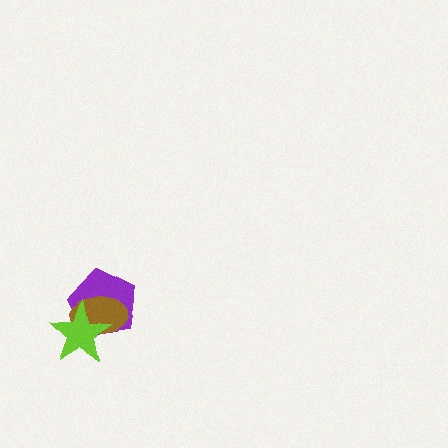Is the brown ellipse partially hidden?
Yes, it is partially covered by another shape.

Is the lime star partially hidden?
No, no other shape covers it.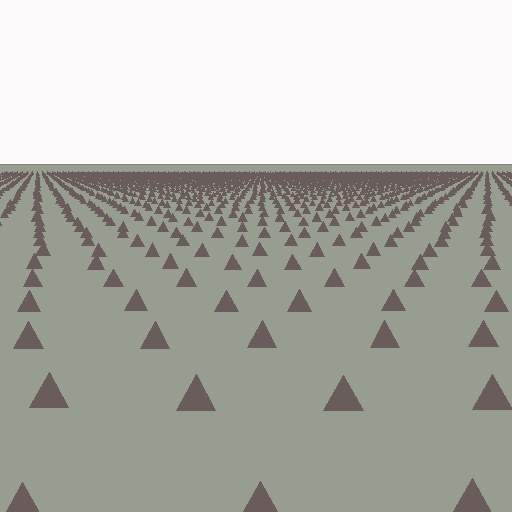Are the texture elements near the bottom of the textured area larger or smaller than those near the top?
Larger. Near the bottom, elements are closer to the viewer and appear at a bigger on-screen size.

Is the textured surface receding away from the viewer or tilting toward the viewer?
The surface is receding away from the viewer. Texture elements get smaller and denser toward the top.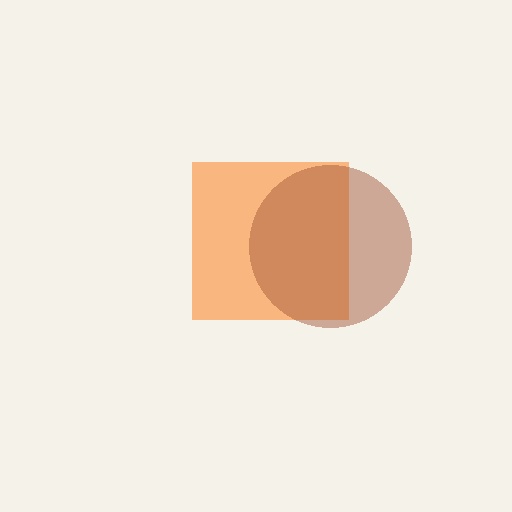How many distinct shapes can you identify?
There are 2 distinct shapes: an orange square, a brown circle.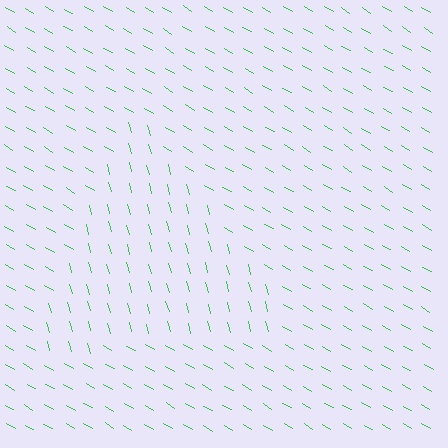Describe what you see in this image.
The image is filled with small green line segments. A triangle region in the image has lines oriented differently from the surrounding lines, creating a visible texture boundary.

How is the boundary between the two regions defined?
The boundary is defined purely by a change in line orientation (approximately 45 degrees difference). All lines are the same color and thickness.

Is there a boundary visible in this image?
Yes, there is a texture boundary formed by a change in line orientation.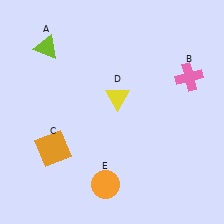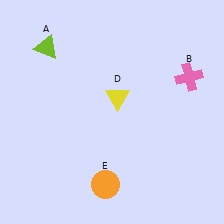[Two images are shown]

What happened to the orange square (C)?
The orange square (C) was removed in Image 2. It was in the bottom-left area of Image 1.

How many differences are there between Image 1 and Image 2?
There is 1 difference between the two images.